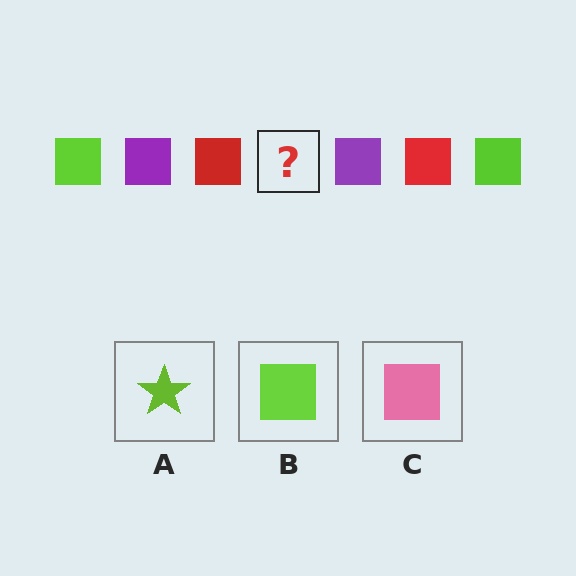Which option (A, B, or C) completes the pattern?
B.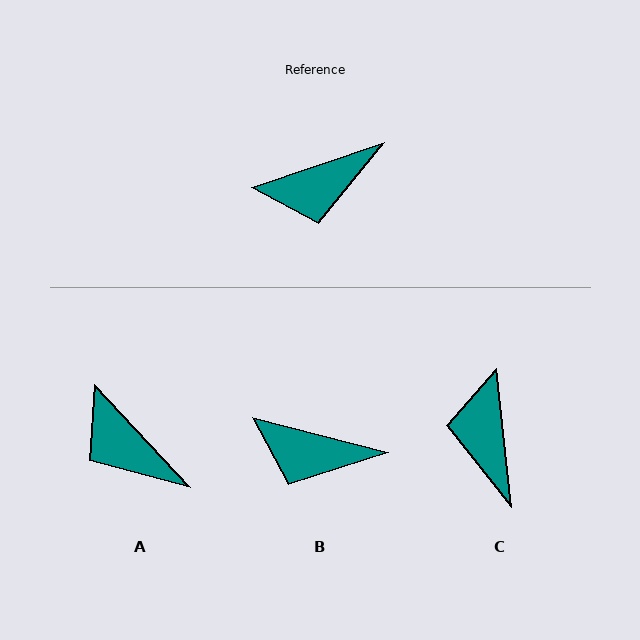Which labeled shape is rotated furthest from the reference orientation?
C, about 102 degrees away.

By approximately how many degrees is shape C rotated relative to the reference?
Approximately 102 degrees clockwise.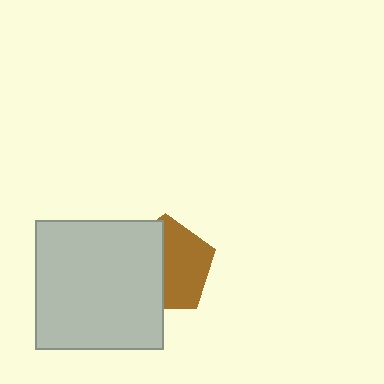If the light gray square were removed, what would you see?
You would see the complete brown pentagon.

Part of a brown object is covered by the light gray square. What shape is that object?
It is a pentagon.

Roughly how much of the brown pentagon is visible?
About half of it is visible (roughly 53%).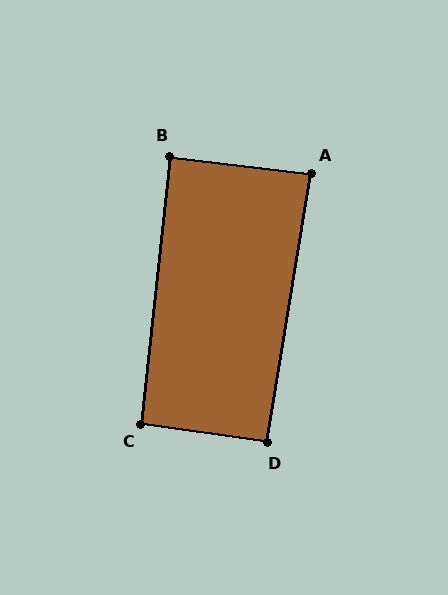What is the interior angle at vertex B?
Approximately 89 degrees (approximately right).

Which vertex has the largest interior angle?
C, at approximately 92 degrees.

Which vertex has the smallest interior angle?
A, at approximately 88 degrees.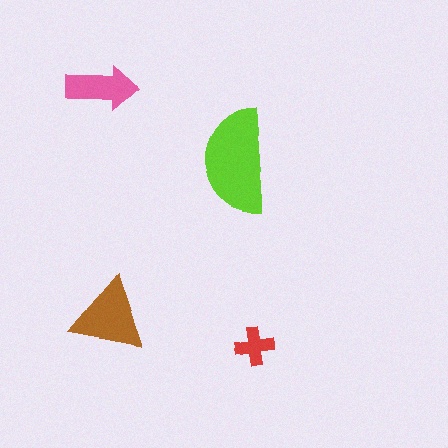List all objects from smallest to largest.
The red cross, the pink arrow, the brown triangle, the lime semicircle.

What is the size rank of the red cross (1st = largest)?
4th.